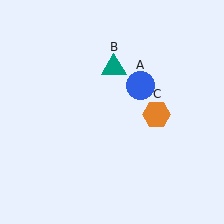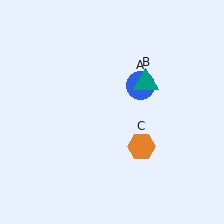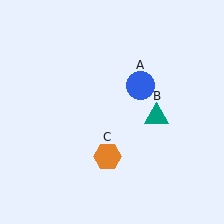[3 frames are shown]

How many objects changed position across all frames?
2 objects changed position: teal triangle (object B), orange hexagon (object C).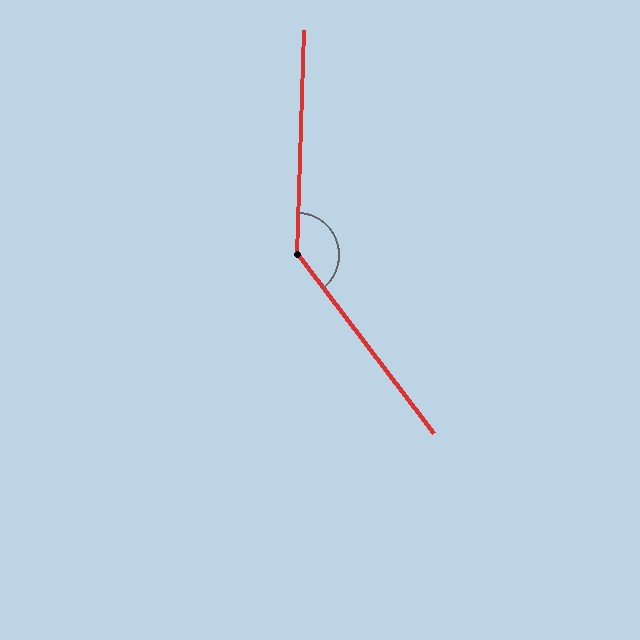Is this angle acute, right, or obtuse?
It is obtuse.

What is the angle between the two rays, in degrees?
Approximately 141 degrees.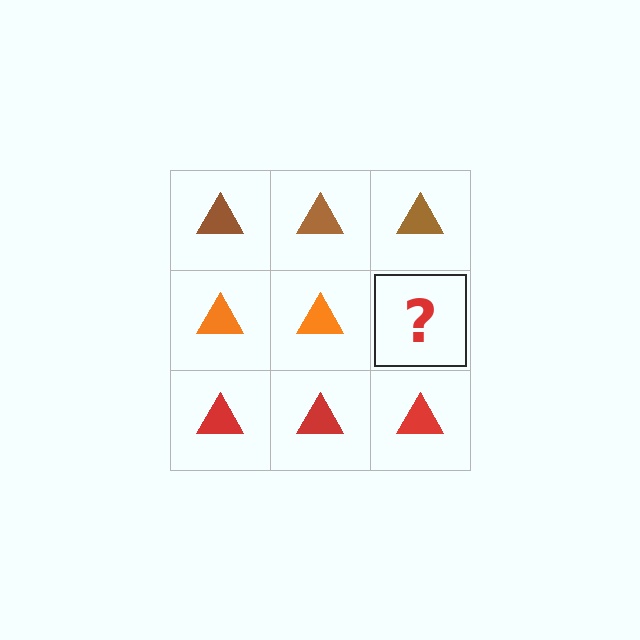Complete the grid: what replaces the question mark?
The question mark should be replaced with an orange triangle.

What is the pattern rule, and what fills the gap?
The rule is that each row has a consistent color. The gap should be filled with an orange triangle.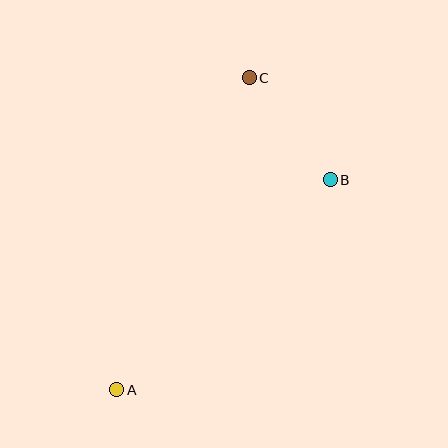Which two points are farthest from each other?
Points A and C are farthest from each other.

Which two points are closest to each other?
Points B and C are closest to each other.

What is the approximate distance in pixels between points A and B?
The distance between A and B is approximately 299 pixels.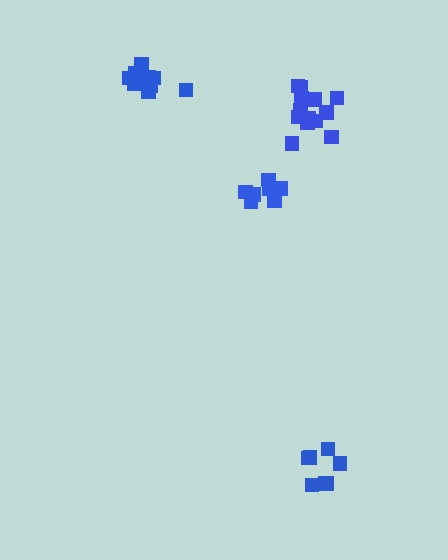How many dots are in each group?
Group 1: 7 dots, Group 2: 13 dots, Group 3: 11 dots, Group 4: 7 dots (38 total).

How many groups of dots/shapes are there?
There are 4 groups.